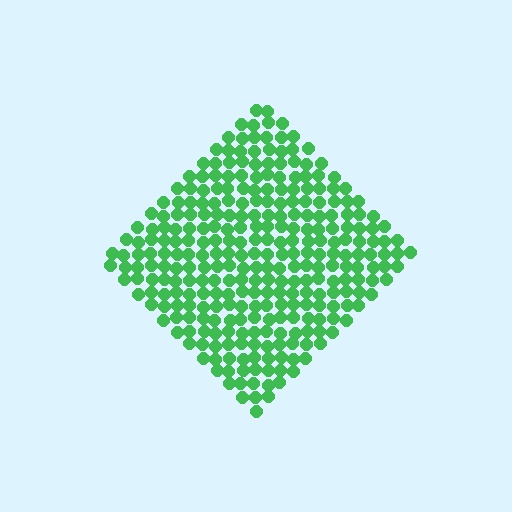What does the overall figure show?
The overall figure shows a diamond.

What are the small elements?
The small elements are circles.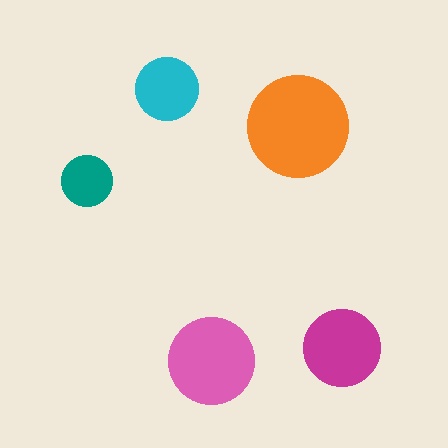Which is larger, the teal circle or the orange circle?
The orange one.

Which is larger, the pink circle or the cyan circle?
The pink one.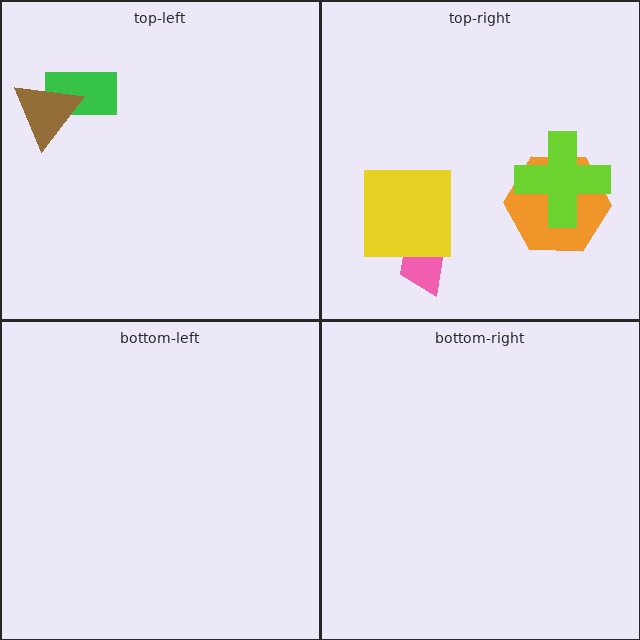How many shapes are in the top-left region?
2.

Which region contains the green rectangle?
The top-left region.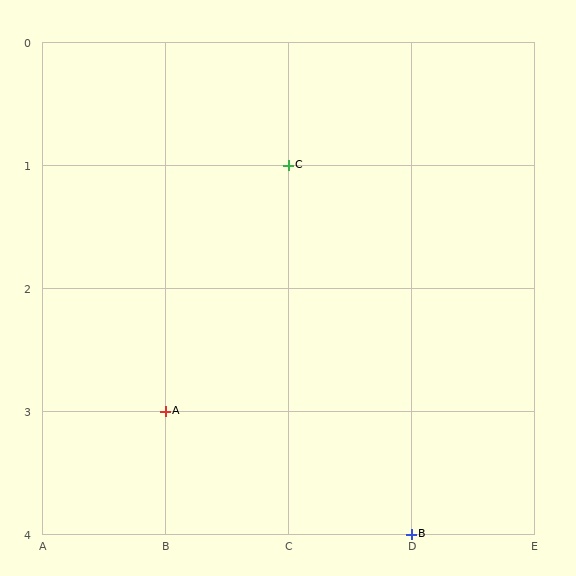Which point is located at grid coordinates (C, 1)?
Point C is at (C, 1).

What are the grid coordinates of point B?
Point B is at grid coordinates (D, 4).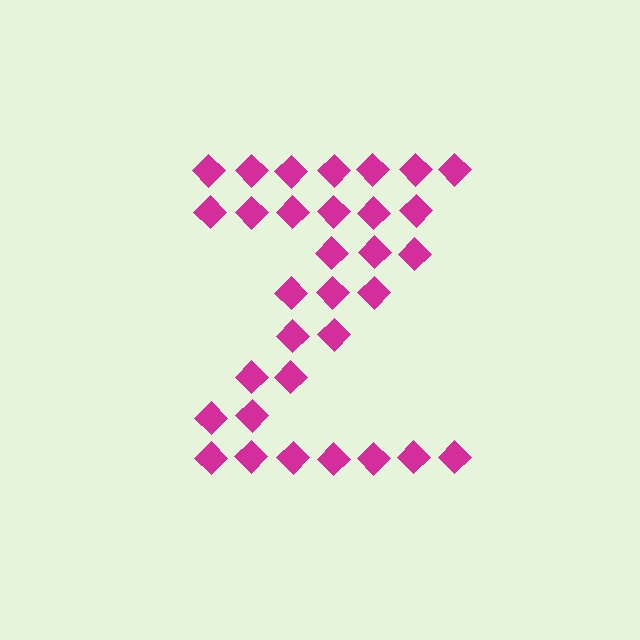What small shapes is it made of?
It is made of small diamonds.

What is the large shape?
The large shape is the letter Z.